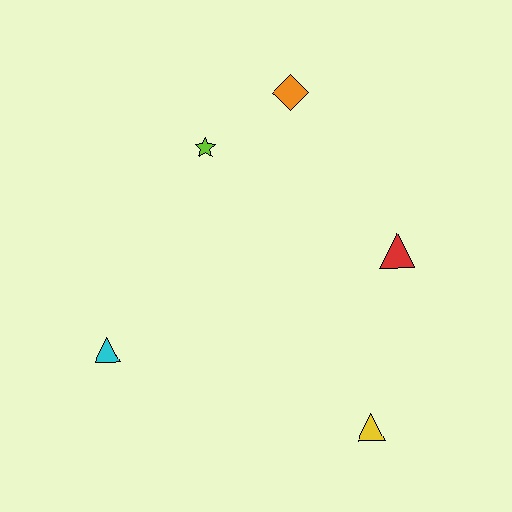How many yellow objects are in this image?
There is 1 yellow object.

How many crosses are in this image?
There are no crosses.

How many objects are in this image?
There are 5 objects.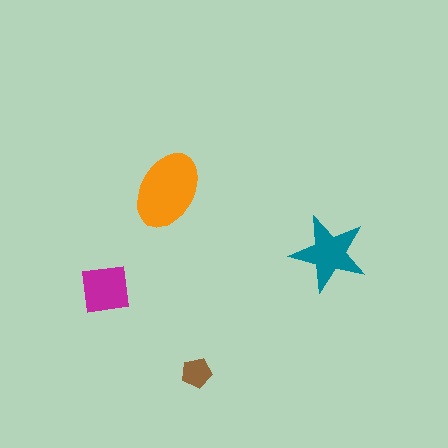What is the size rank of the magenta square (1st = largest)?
3rd.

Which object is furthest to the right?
The teal star is rightmost.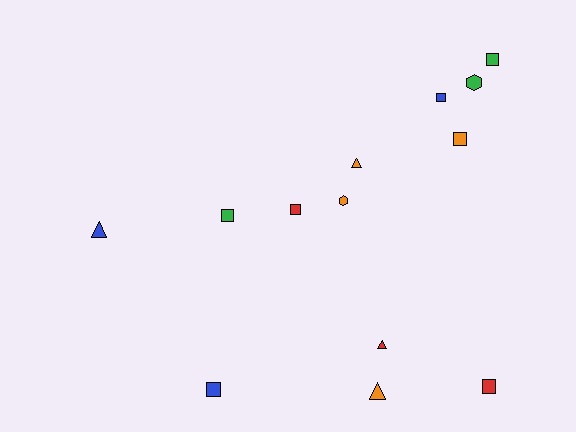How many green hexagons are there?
There is 1 green hexagon.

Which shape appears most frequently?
Square, with 7 objects.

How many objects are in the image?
There are 13 objects.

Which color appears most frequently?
Orange, with 4 objects.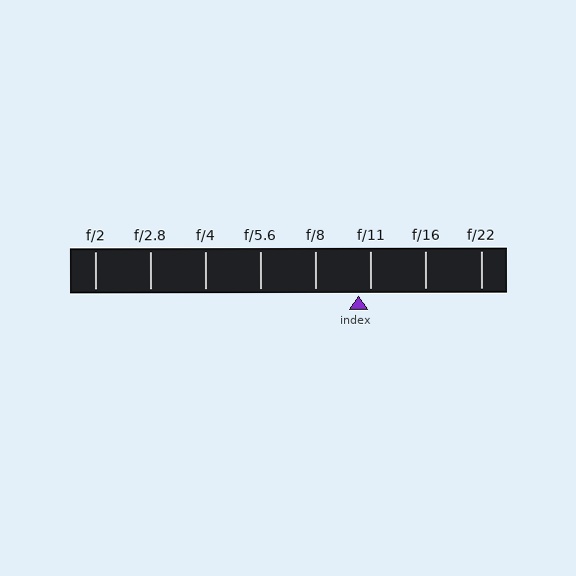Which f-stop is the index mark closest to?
The index mark is closest to f/11.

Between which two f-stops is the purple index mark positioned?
The index mark is between f/8 and f/11.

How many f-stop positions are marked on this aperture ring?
There are 8 f-stop positions marked.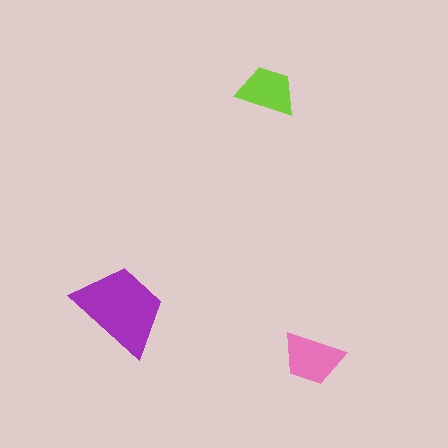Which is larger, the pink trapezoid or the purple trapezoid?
The purple one.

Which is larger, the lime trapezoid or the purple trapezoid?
The purple one.